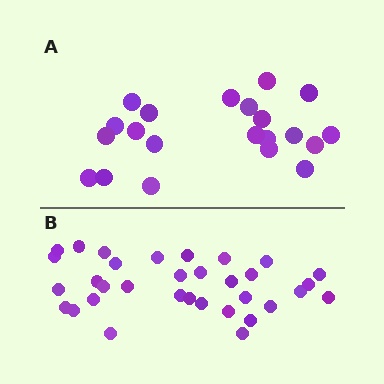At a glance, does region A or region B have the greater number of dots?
Region B (the bottom region) has more dots.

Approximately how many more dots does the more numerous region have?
Region B has roughly 12 or so more dots than region A.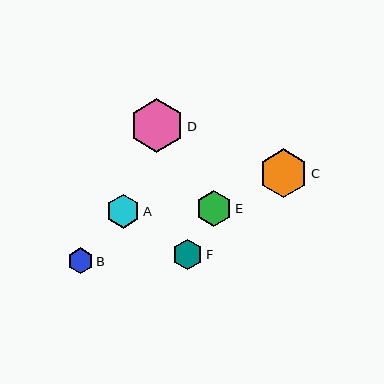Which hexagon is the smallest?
Hexagon B is the smallest with a size of approximately 26 pixels.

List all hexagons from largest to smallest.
From largest to smallest: D, C, E, A, F, B.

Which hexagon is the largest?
Hexagon D is the largest with a size of approximately 54 pixels.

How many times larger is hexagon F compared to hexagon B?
Hexagon F is approximately 1.2 times the size of hexagon B.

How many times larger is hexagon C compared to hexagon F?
Hexagon C is approximately 1.6 times the size of hexagon F.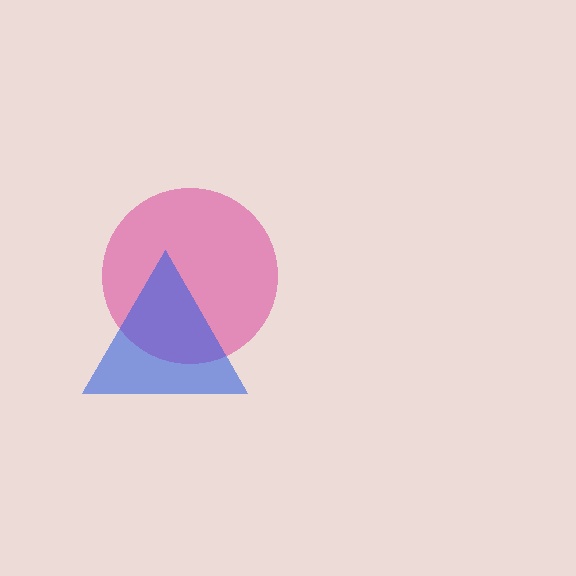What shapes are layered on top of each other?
The layered shapes are: a pink circle, a blue triangle.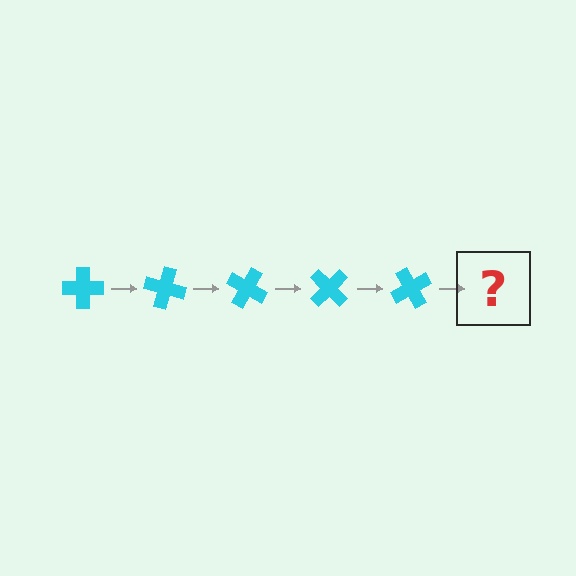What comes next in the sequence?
The next element should be a cyan cross rotated 75 degrees.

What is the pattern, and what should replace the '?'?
The pattern is that the cross rotates 15 degrees each step. The '?' should be a cyan cross rotated 75 degrees.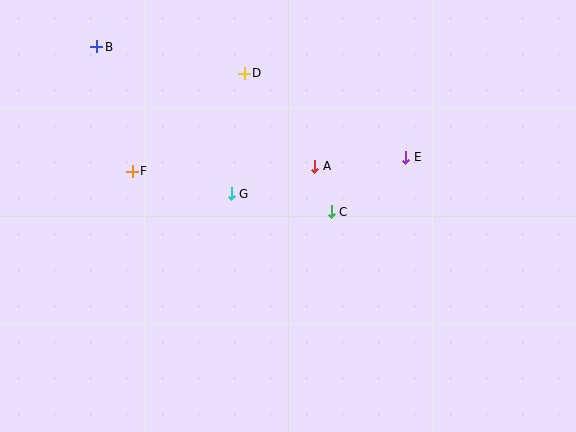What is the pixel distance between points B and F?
The distance between B and F is 129 pixels.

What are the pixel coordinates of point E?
Point E is at (406, 157).